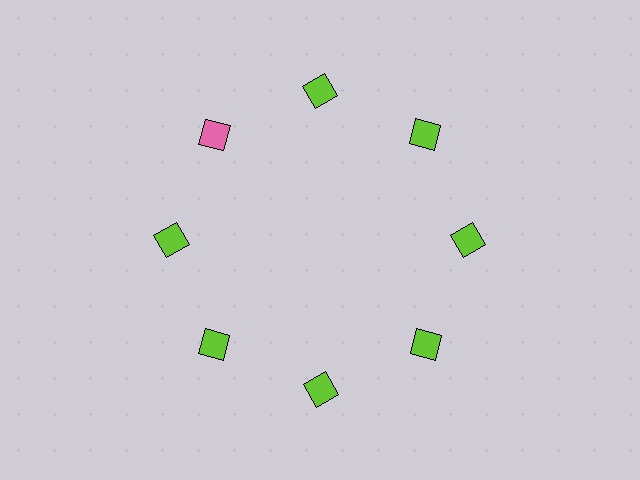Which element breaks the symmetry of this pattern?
The pink diamond at roughly the 10 o'clock position breaks the symmetry. All other shapes are lime diamonds.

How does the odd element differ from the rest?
It has a different color: pink instead of lime.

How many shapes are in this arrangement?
There are 8 shapes arranged in a ring pattern.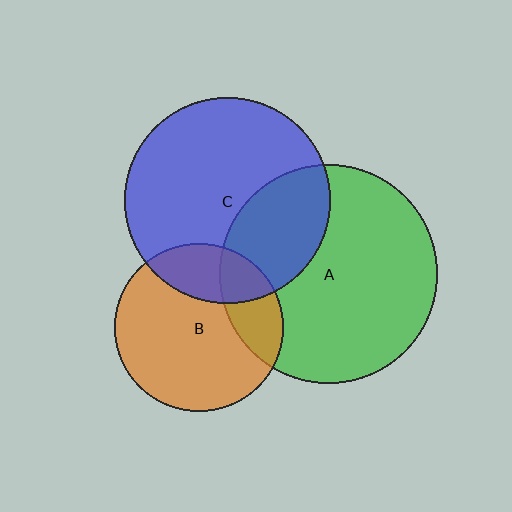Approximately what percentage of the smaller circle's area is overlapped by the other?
Approximately 30%.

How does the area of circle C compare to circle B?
Approximately 1.5 times.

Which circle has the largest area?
Circle A (green).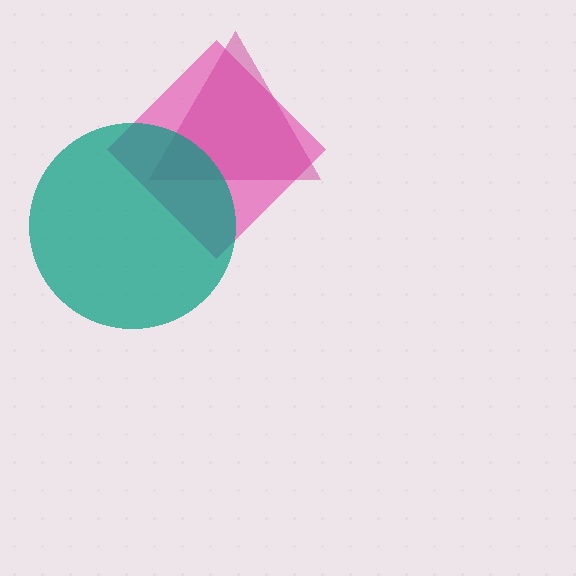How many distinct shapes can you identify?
There are 3 distinct shapes: a pink diamond, a magenta triangle, a teal circle.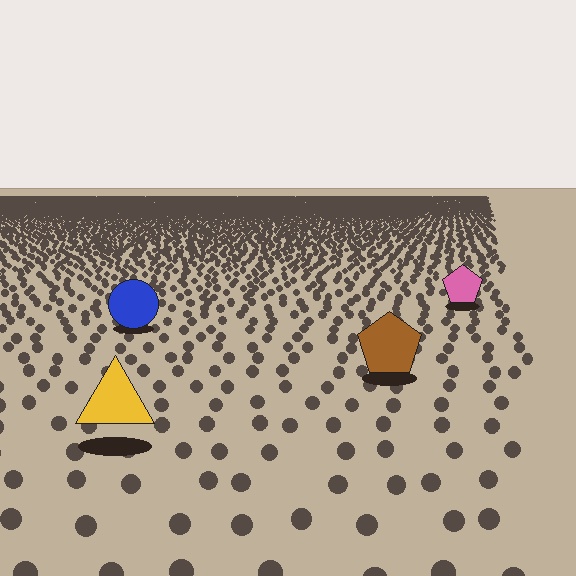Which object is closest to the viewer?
The yellow triangle is closest. The texture marks near it are larger and more spread out.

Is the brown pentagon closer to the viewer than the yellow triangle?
No. The yellow triangle is closer — you can tell from the texture gradient: the ground texture is coarser near it.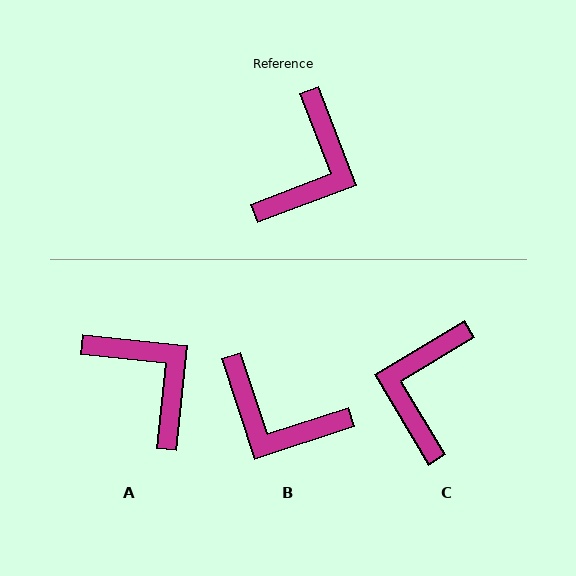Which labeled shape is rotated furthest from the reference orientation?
C, about 170 degrees away.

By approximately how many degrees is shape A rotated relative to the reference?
Approximately 64 degrees counter-clockwise.